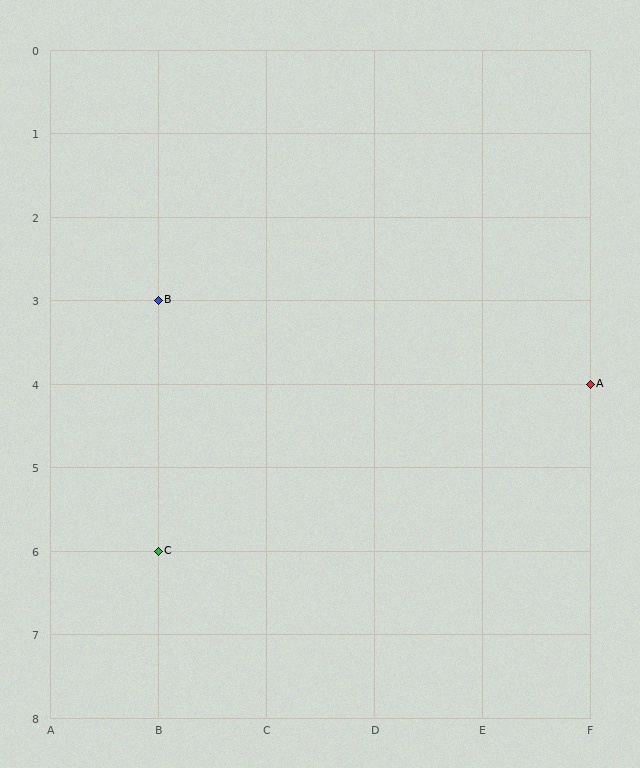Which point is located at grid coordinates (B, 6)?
Point C is at (B, 6).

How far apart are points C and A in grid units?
Points C and A are 4 columns and 2 rows apart (about 4.5 grid units diagonally).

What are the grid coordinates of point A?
Point A is at grid coordinates (F, 4).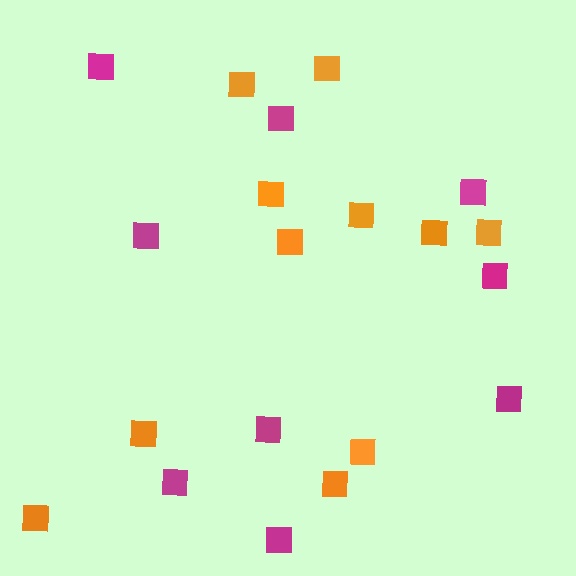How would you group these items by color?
There are 2 groups: one group of magenta squares (9) and one group of orange squares (11).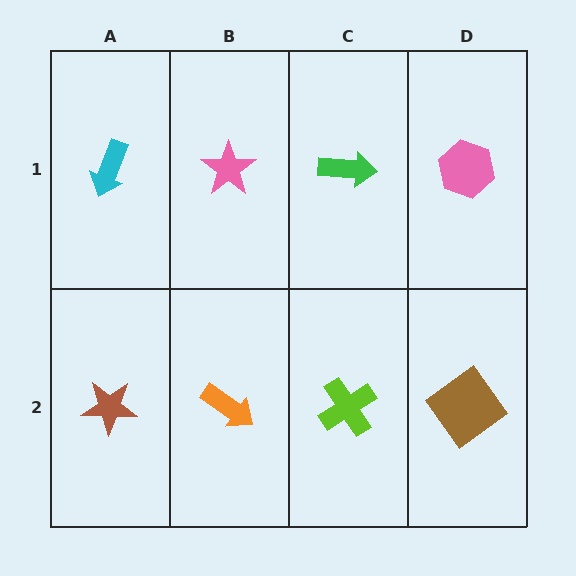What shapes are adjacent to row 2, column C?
A green arrow (row 1, column C), an orange arrow (row 2, column B), a brown diamond (row 2, column D).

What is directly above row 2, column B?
A pink star.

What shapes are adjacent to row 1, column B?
An orange arrow (row 2, column B), a cyan arrow (row 1, column A), a green arrow (row 1, column C).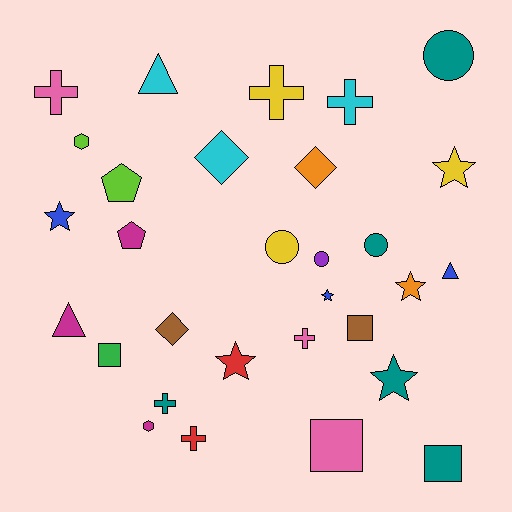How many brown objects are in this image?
There are 2 brown objects.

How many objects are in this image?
There are 30 objects.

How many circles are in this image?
There are 4 circles.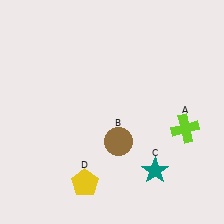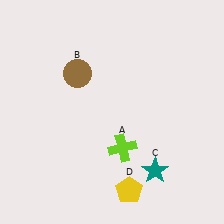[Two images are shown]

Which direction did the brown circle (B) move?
The brown circle (B) moved up.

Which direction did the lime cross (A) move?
The lime cross (A) moved left.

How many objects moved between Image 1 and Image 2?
3 objects moved between the two images.